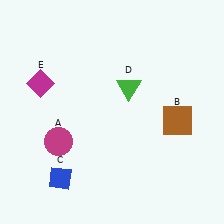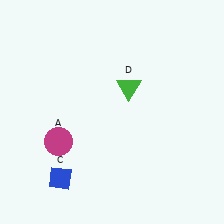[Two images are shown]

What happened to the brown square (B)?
The brown square (B) was removed in Image 2. It was in the bottom-right area of Image 1.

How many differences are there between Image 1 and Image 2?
There are 2 differences between the two images.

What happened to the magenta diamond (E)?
The magenta diamond (E) was removed in Image 2. It was in the top-left area of Image 1.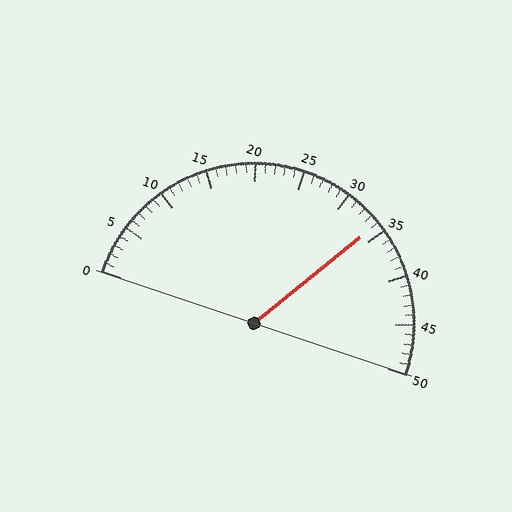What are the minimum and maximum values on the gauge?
The gauge ranges from 0 to 50.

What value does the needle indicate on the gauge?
The needle indicates approximately 34.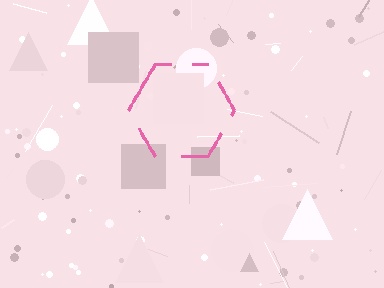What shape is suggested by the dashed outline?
The dashed outline suggests a hexagon.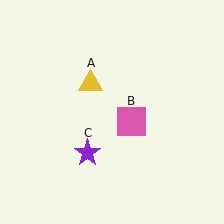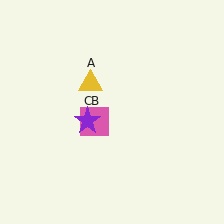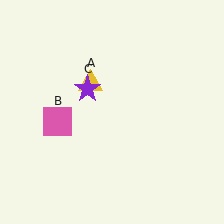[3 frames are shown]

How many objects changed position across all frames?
2 objects changed position: pink square (object B), purple star (object C).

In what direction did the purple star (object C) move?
The purple star (object C) moved up.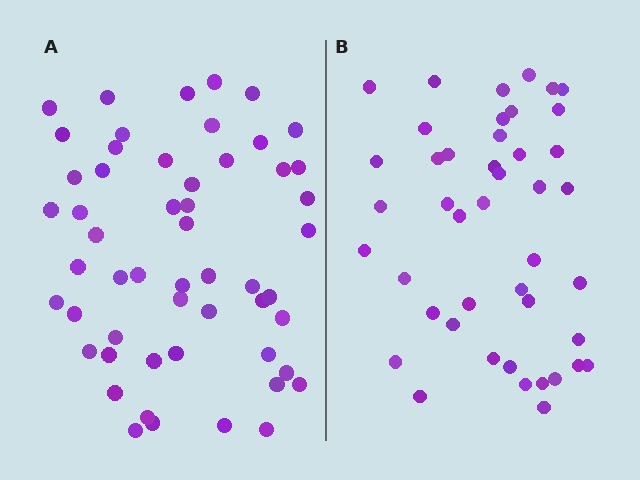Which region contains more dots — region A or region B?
Region A (the left region) has more dots.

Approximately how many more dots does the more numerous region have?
Region A has roughly 10 or so more dots than region B.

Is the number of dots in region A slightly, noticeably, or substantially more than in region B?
Region A has only slightly more — the two regions are fairly close. The ratio is roughly 1.2 to 1.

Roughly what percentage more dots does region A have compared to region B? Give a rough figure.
About 25% more.